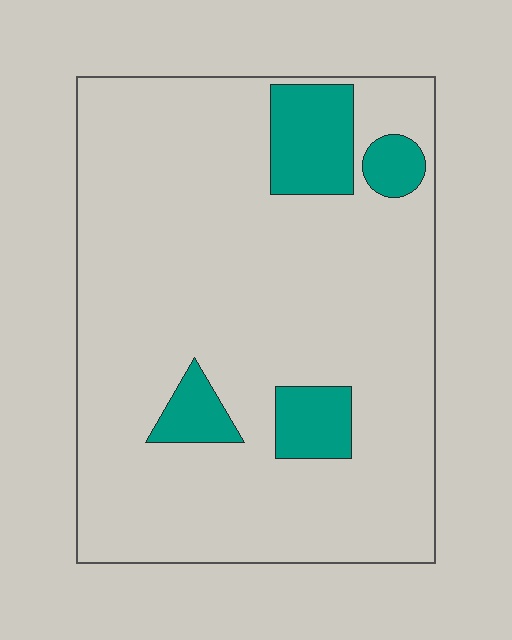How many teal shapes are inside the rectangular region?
4.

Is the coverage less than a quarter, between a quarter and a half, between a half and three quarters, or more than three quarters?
Less than a quarter.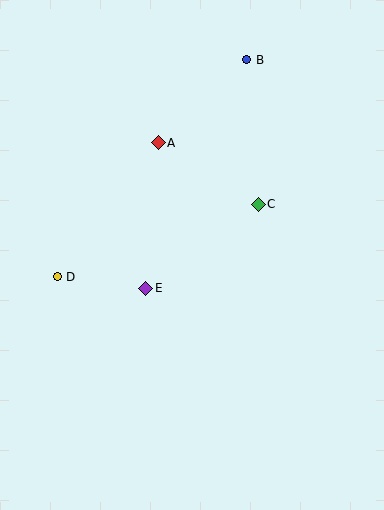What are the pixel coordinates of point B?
Point B is at (247, 60).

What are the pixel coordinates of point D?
Point D is at (57, 277).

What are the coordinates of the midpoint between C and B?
The midpoint between C and B is at (253, 132).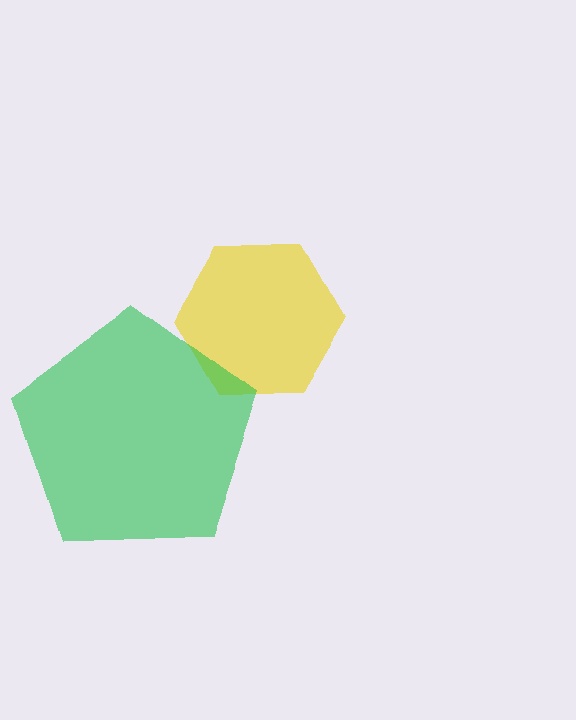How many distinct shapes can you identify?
There are 2 distinct shapes: a yellow hexagon, a green pentagon.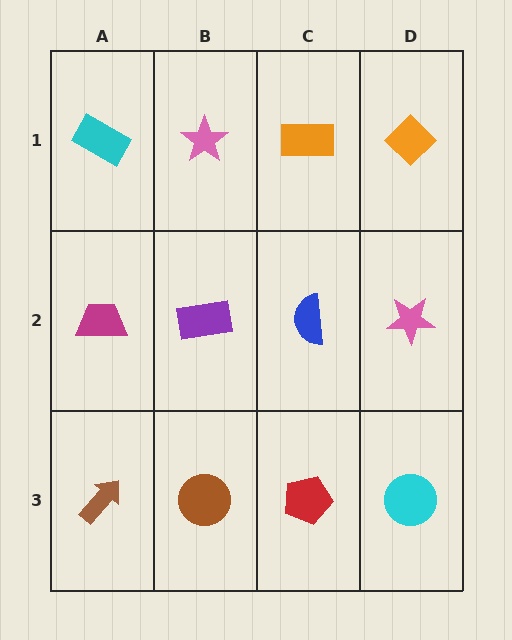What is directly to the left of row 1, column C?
A pink star.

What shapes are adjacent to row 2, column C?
An orange rectangle (row 1, column C), a red pentagon (row 3, column C), a purple rectangle (row 2, column B), a pink star (row 2, column D).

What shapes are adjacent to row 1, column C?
A blue semicircle (row 2, column C), a pink star (row 1, column B), an orange diamond (row 1, column D).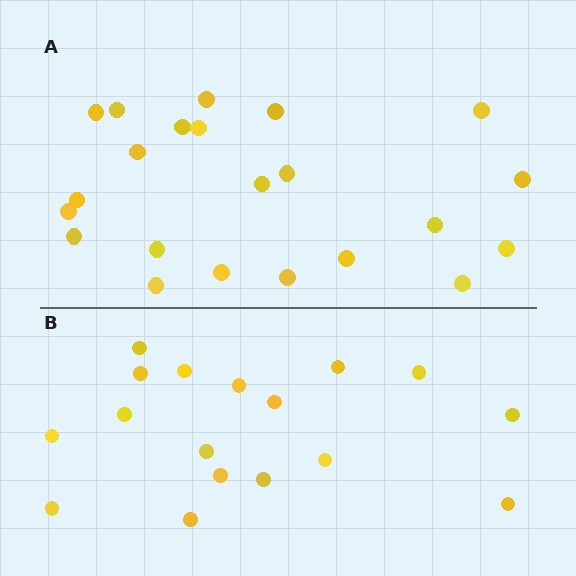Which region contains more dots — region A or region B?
Region A (the top region) has more dots.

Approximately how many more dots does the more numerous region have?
Region A has about 5 more dots than region B.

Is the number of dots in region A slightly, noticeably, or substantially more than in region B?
Region A has noticeably more, but not dramatically so. The ratio is roughly 1.3 to 1.